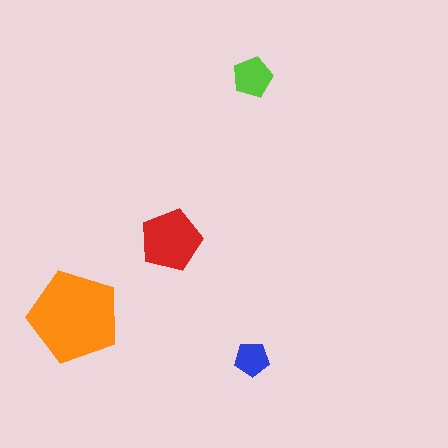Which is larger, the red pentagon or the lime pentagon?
The red one.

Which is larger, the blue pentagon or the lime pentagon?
The lime one.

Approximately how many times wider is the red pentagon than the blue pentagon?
About 2 times wider.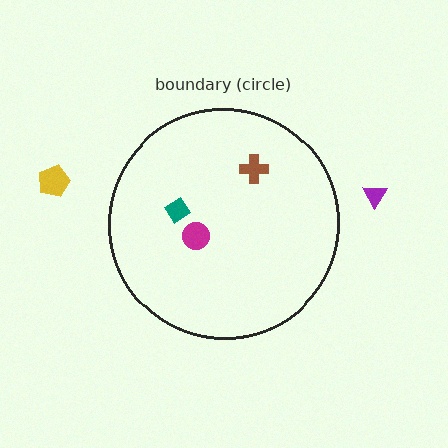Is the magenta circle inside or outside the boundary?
Inside.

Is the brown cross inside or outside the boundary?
Inside.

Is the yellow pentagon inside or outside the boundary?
Outside.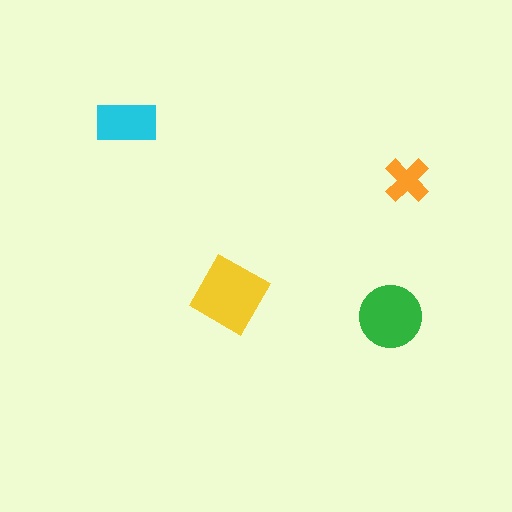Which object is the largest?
The yellow diamond.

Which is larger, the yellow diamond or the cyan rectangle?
The yellow diamond.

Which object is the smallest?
The orange cross.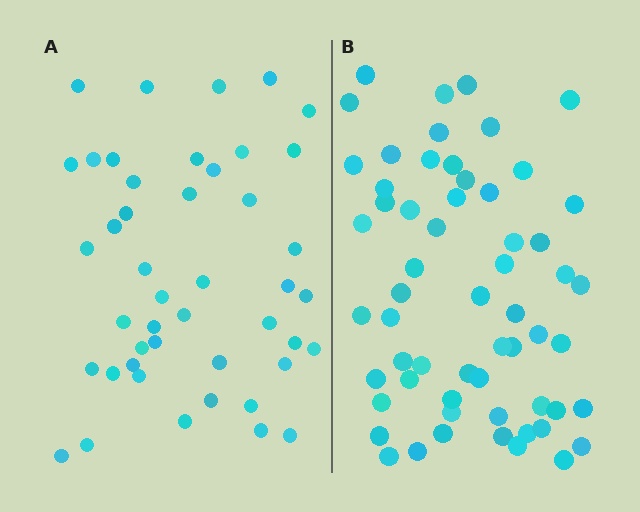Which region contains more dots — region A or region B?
Region B (the right region) has more dots.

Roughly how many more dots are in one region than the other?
Region B has approximately 15 more dots than region A.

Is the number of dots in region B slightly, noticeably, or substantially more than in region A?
Region B has noticeably more, but not dramatically so. The ratio is roughly 1.3 to 1.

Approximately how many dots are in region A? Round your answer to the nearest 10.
About 40 dots. (The exact count is 45, which rounds to 40.)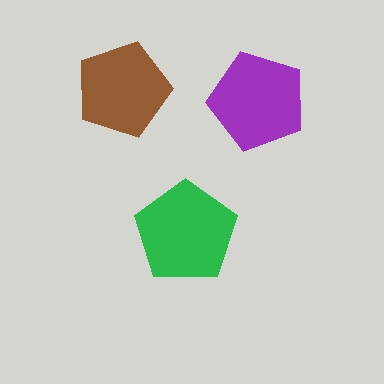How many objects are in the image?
There are 3 objects in the image.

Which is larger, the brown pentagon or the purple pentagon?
The purple one.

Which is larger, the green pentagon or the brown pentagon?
The green one.